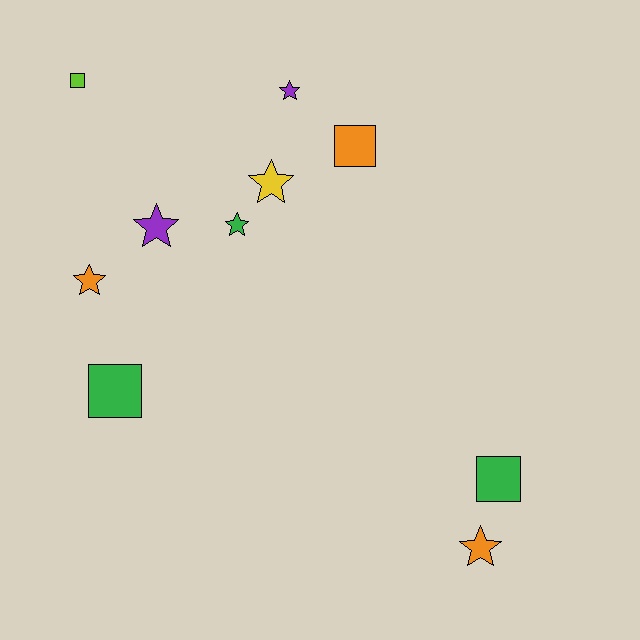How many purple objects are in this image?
There are 2 purple objects.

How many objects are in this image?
There are 10 objects.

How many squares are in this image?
There are 4 squares.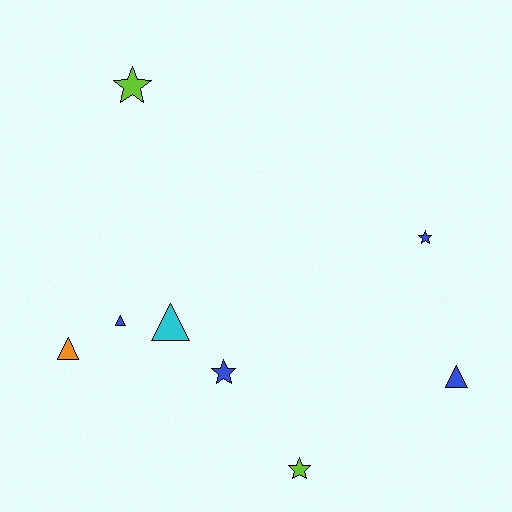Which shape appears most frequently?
Triangle, with 4 objects.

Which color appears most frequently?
Blue, with 4 objects.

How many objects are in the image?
There are 8 objects.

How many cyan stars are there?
There are no cyan stars.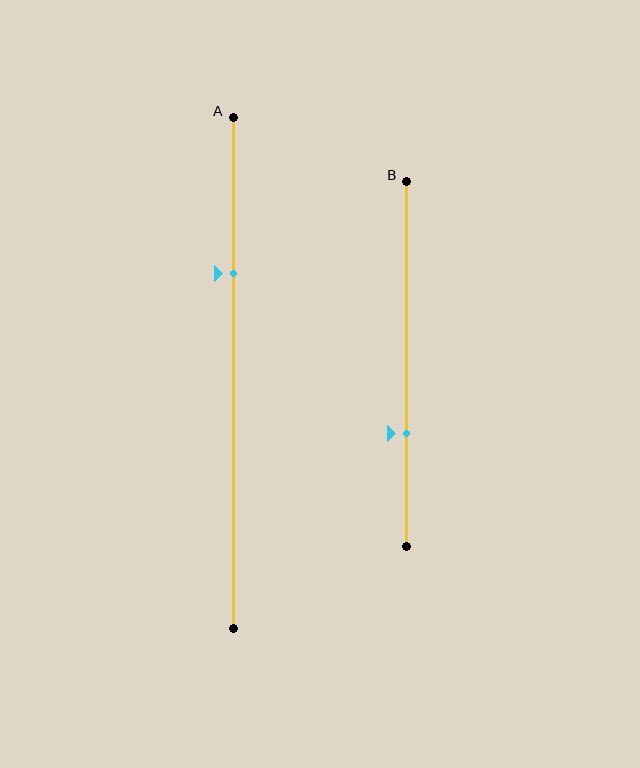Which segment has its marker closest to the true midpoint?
Segment B has its marker closest to the true midpoint.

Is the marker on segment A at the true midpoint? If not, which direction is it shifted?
No, the marker on segment A is shifted upward by about 20% of the segment length.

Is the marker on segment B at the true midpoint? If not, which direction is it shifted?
No, the marker on segment B is shifted downward by about 19% of the segment length.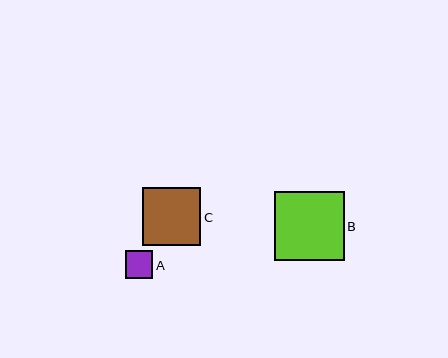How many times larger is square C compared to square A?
Square C is approximately 2.1 times the size of square A.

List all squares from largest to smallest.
From largest to smallest: B, C, A.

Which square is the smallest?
Square A is the smallest with a size of approximately 27 pixels.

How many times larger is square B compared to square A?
Square B is approximately 2.5 times the size of square A.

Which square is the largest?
Square B is the largest with a size of approximately 70 pixels.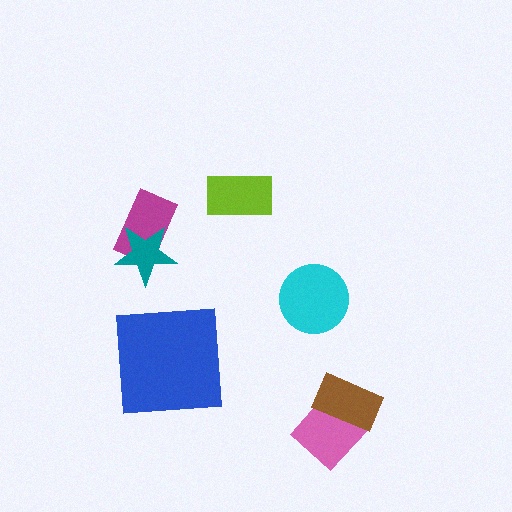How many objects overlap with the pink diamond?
1 object overlaps with the pink diamond.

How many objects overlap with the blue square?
0 objects overlap with the blue square.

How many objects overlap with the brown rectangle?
1 object overlaps with the brown rectangle.